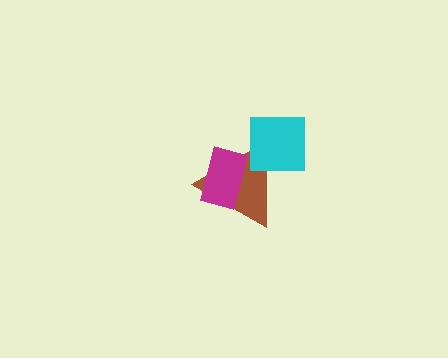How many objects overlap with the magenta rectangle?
1 object overlaps with the magenta rectangle.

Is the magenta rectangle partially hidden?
No, no other shape covers it.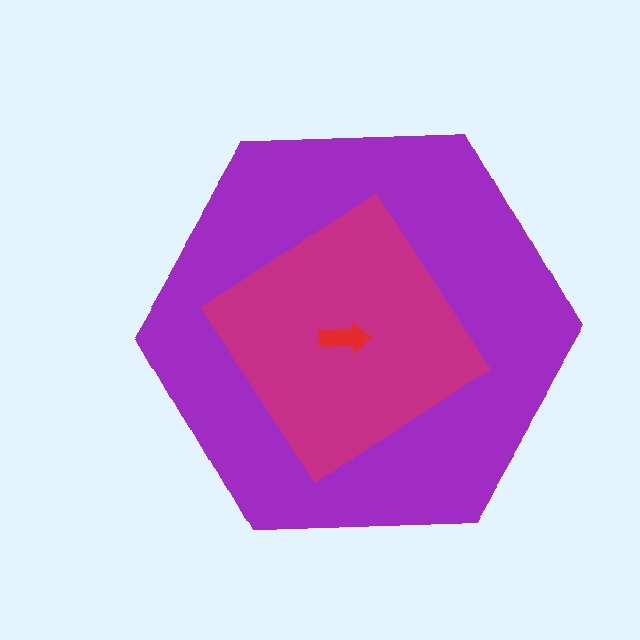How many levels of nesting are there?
3.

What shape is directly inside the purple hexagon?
The magenta diamond.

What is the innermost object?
The red arrow.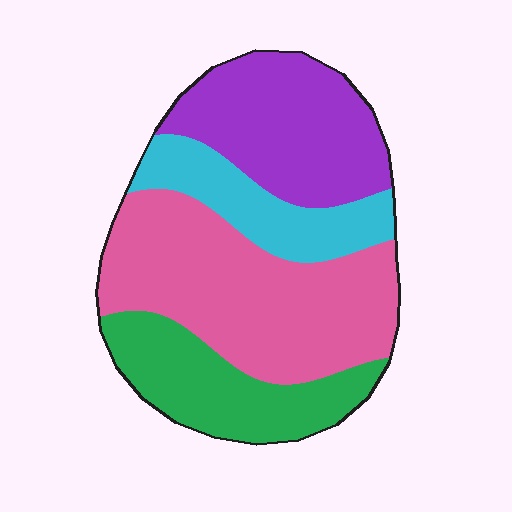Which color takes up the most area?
Pink, at roughly 40%.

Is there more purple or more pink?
Pink.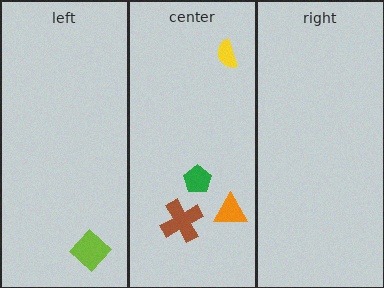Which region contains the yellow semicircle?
The center region.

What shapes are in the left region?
The lime diamond.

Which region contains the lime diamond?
The left region.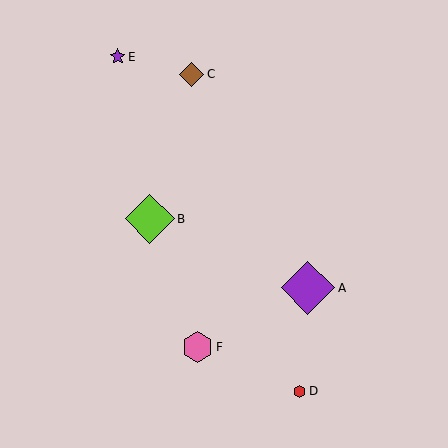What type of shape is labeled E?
Shape E is a purple star.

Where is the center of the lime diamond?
The center of the lime diamond is at (150, 219).